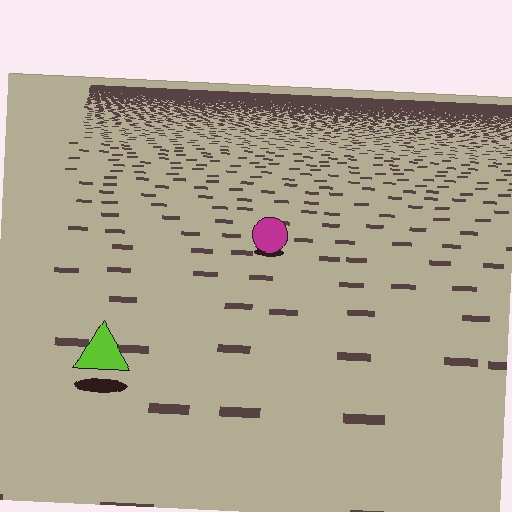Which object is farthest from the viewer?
The magenta circle is farthest from the viewer. It appears smaller and the ground texture around it is denser.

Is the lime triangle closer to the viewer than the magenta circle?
Yes. The lime triangle is closer — you can tell from the texture gradient: the ground texture is coarser near it.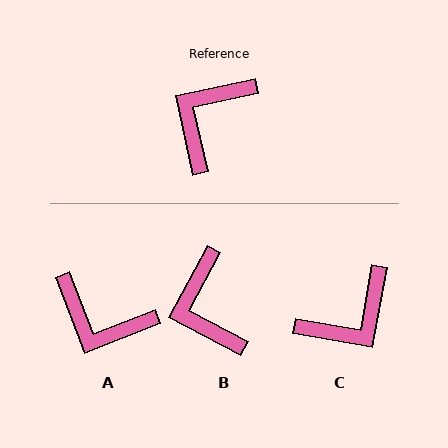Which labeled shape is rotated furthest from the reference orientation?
C, about 158 degrees away.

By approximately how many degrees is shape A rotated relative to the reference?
Approximately 99 degrees counter-clockwise.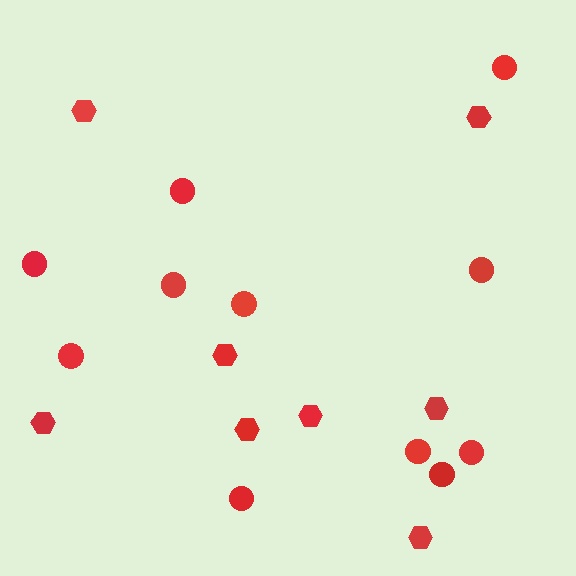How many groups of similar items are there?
There are 2 groups: one group of hexagons (8) and one group of circles (11).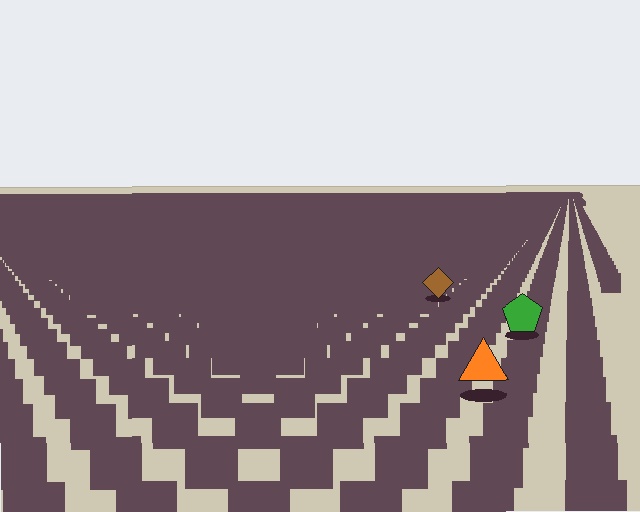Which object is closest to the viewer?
The orange triangle is closest. The texture marks near it are larger and more spread out.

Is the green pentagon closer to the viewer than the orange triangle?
No. The orange triangle is closer — you can tell from the texture gradient: the ground texture is coarser near it.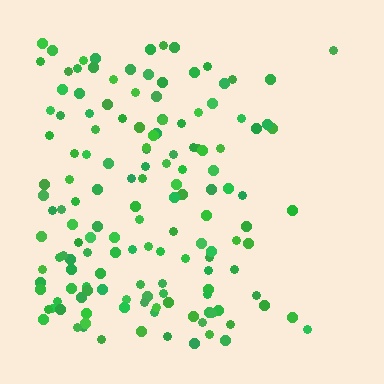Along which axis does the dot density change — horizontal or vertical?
Horizontal.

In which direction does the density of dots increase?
From right to left, with the left side densest.